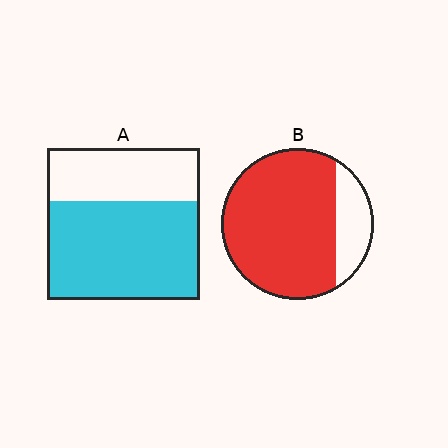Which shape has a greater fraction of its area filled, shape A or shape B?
Shape B.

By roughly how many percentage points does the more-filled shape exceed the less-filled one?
By roughly 15 percentage points (B over A).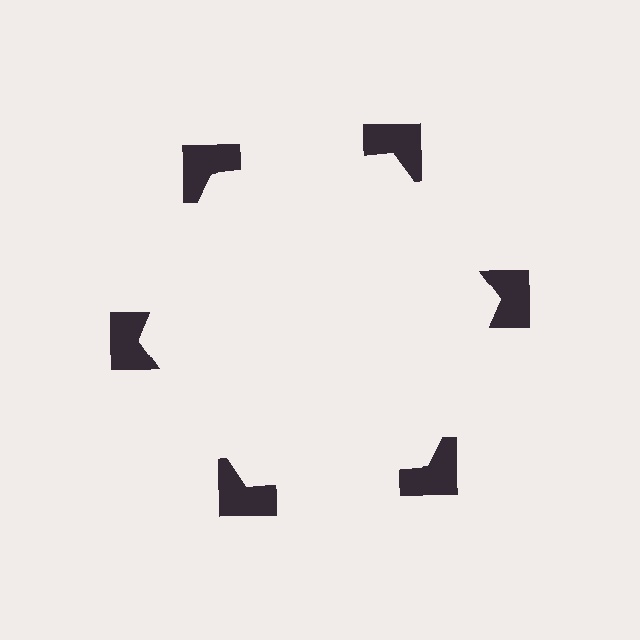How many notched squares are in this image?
There are 6 — one at each vertex of the illusory hexagon.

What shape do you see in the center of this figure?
An illusory hexagon — its edges are inferred from the aligned wedge cuts in the notched squares, not physically drawn.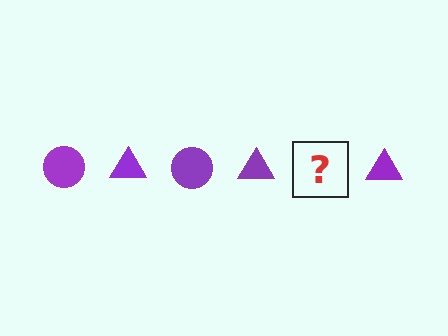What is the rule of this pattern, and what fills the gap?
The rule is that the pattern cycles through circle, triangle shapes in purple. The gap should be filled with a purple circle.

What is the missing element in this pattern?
The missing element is a purple circle.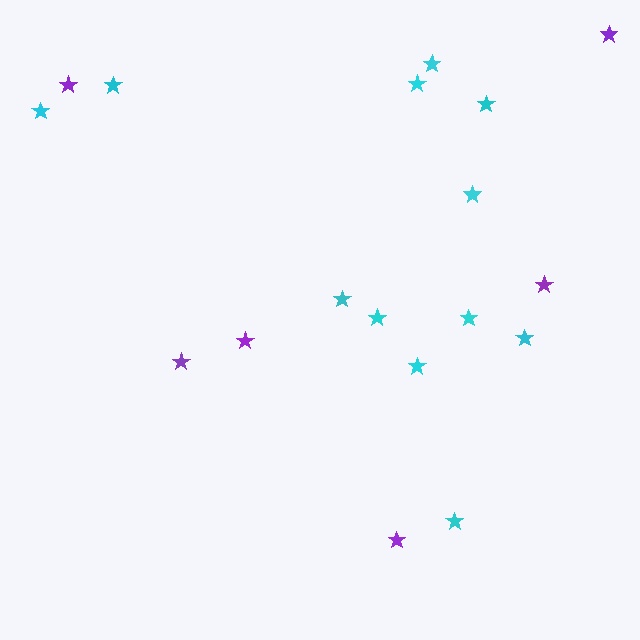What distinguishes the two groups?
There are 2 groups: one group of purple stars (6) and one group of cyan stars (12).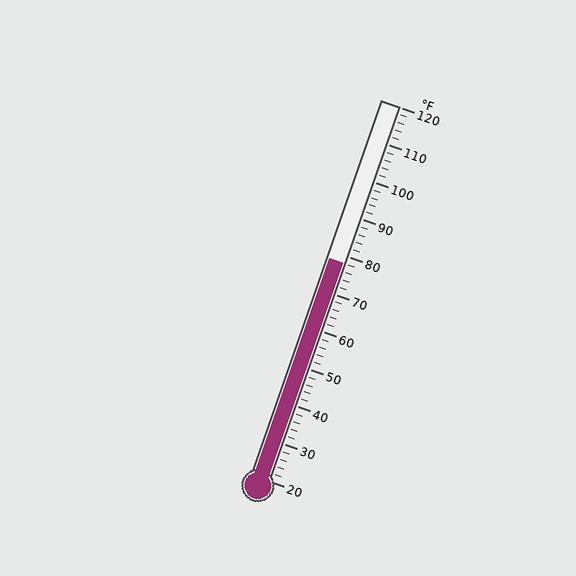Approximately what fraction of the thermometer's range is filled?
The thermometer is filled to approximately 60% of its range.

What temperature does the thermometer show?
The thermometer shows approximately 78°F.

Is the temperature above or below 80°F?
The temperature is below 80°F.